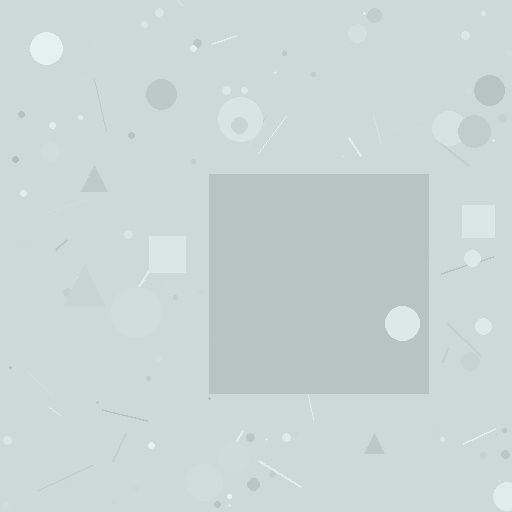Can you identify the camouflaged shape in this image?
The camouflaged shape is a square.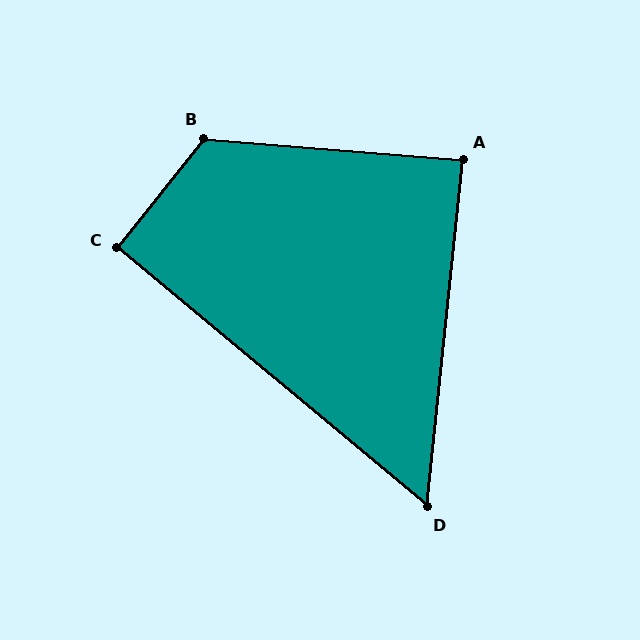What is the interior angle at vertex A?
Approximately 89 degrees (approximately right).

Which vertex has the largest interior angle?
B, at approximately 124 degrees.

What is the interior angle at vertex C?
Approximately 91 degrees (approximately right).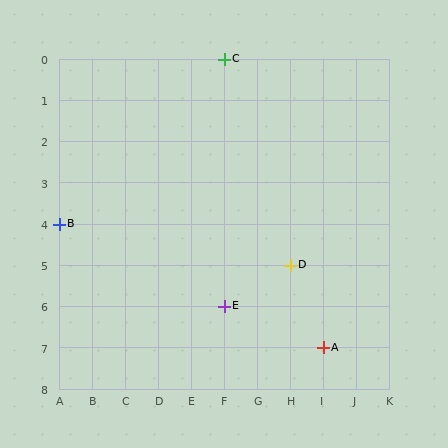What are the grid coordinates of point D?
Point D is at grid coordinates (H, 5).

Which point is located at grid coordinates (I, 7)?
Point A is at (I, 7).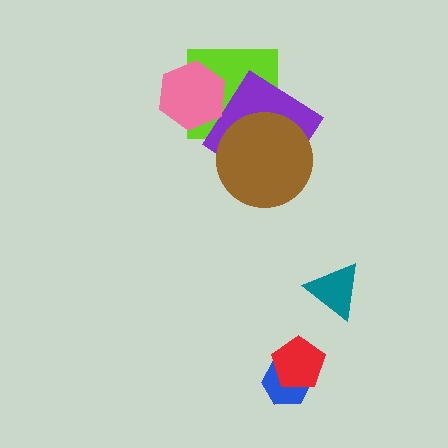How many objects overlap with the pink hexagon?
1 object overlaps with the pink hexagon.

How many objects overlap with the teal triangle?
0 objects overlap with the teal triangle.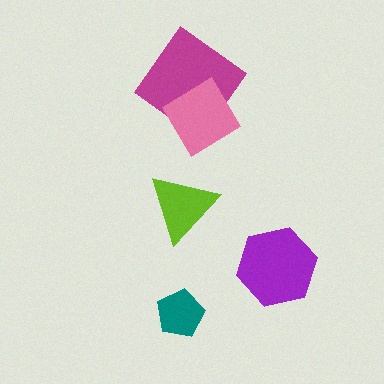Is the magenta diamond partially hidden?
Yes, it is partially covered by another shape.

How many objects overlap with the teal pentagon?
0 objects overlap with the teal pentagon.